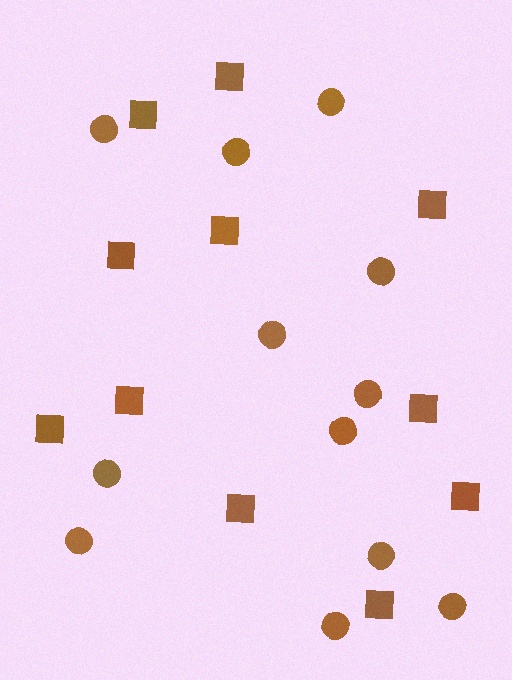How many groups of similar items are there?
There are 2 groups: one group of circles (12) and one group of squares (11).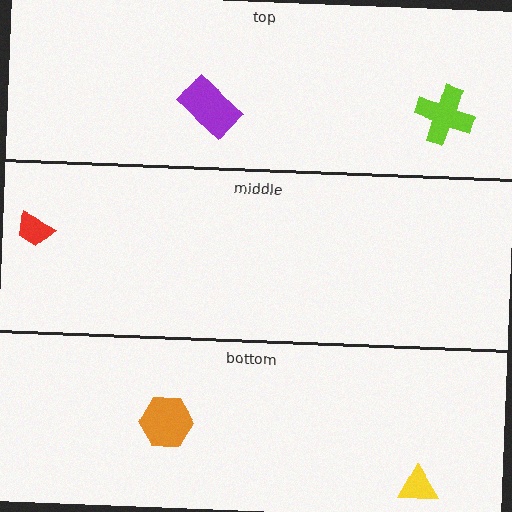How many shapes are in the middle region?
1.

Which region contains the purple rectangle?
The top region.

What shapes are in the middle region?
The red trapezoid.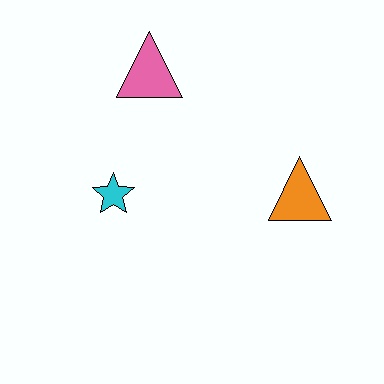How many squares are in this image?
There are no squares.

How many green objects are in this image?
There are no green objects.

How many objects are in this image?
There are 3 objects.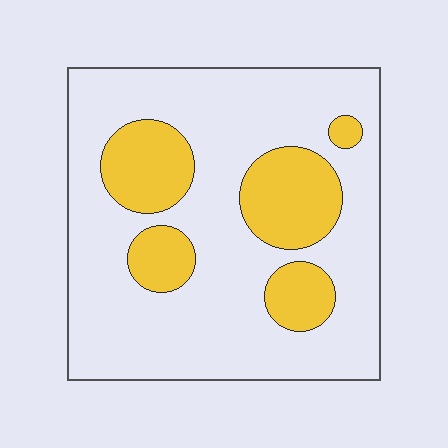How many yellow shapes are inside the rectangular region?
5.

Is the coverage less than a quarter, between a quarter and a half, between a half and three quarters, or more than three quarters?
Less than a quarter.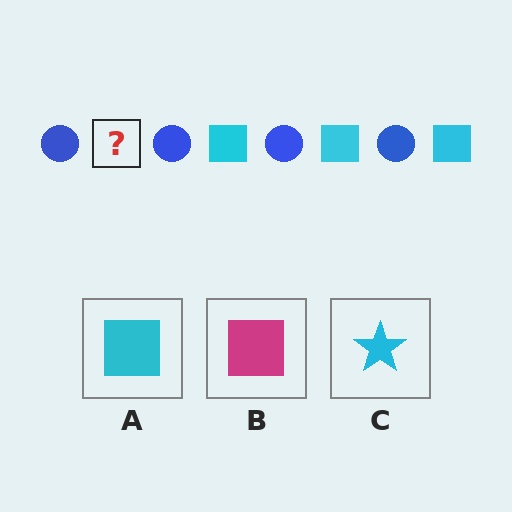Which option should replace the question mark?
Option A.